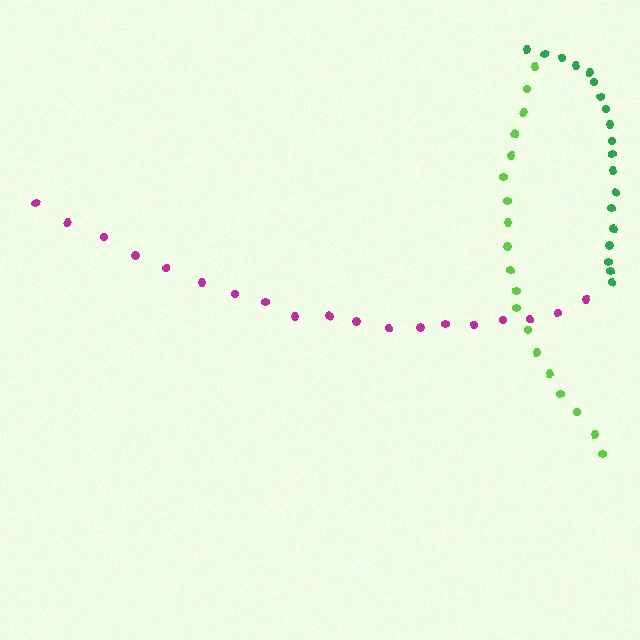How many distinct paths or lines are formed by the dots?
There are 3 distinct paths.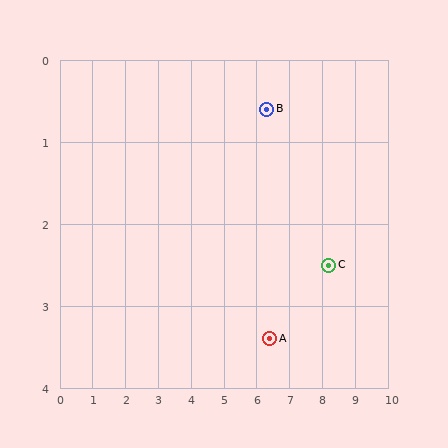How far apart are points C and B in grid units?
Points C and B are about 2.7 grid units apart.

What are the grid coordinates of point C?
Point C is at approximately (8.2, 2.5).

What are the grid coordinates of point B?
Point B is at approximately (6.3, 0.6).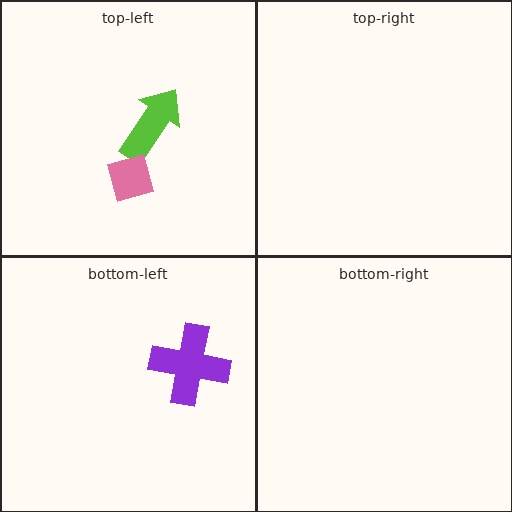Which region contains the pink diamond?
The top-left region.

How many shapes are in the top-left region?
2.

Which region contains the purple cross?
The bottom-left region.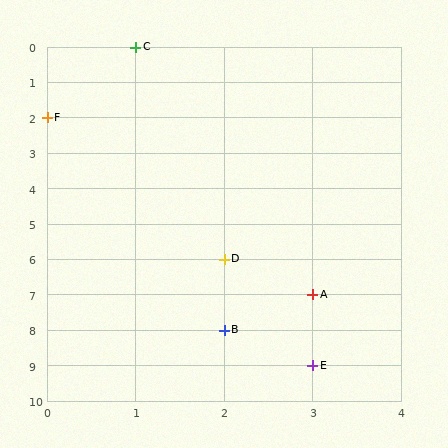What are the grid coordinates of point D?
Point D is at grid coordinates (2, 6).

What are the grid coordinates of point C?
Point C is at grid coordinates (1, 0).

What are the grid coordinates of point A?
Point A is at grid coordinates (3, 7).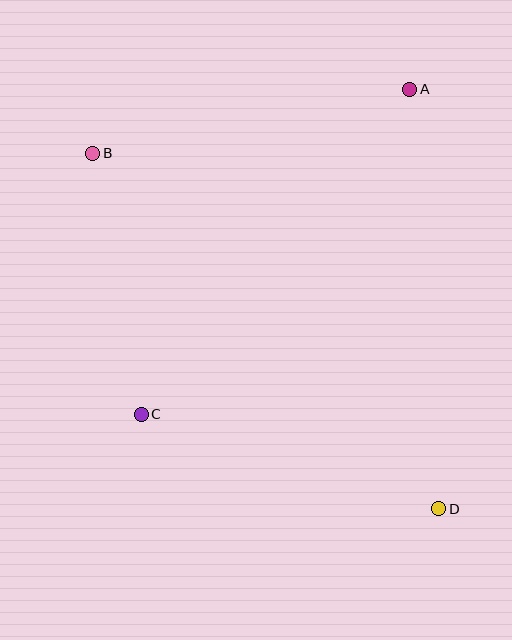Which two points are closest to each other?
Points B and C are closest to each other.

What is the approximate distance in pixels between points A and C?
The distance between A and C is approximately 422 pixels.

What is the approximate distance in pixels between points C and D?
The distance between C and D is approximately 312 pixels.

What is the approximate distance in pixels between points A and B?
The distance between A and B is approximately 323 pixels.